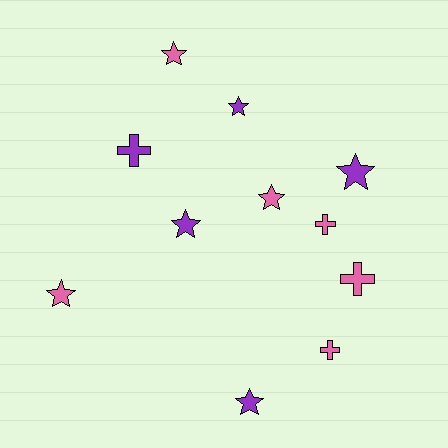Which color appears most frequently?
Pink, with 6 objects.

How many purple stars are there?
There are 4 purple stars.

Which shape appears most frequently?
Star, with 7 objects.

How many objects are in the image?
There are 11 objects.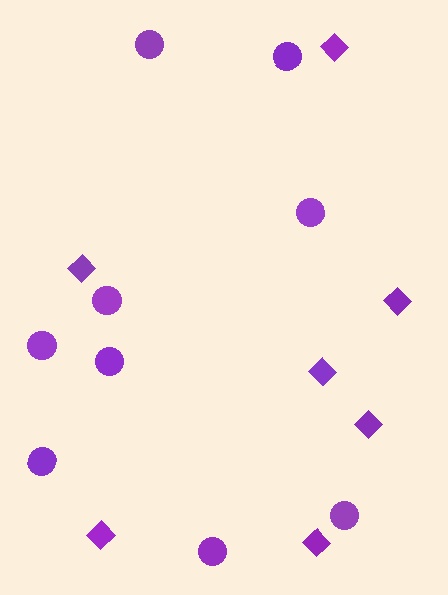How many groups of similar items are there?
There are 2 groups: one group of circles (9) and one group of diamonds (7).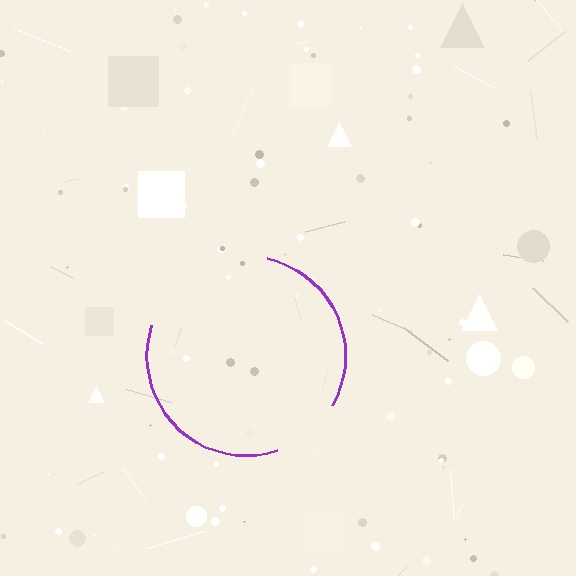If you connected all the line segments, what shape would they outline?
They would outline a circle.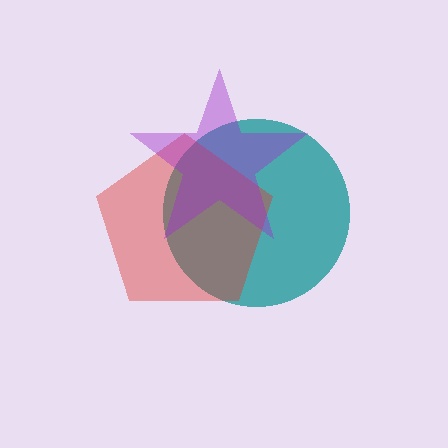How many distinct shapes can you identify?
There are 3 distinct shapes: a teal circle, a red pentagon, a purple star.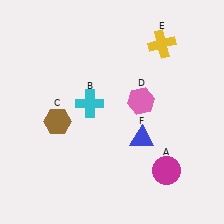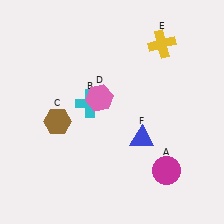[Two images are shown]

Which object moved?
The pink hexagon (D) moved left.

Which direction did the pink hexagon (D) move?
The pink hexagon (D) moved left.